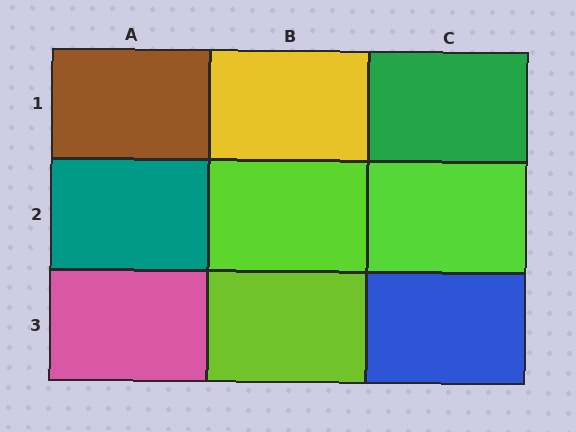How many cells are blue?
1 cell is blue.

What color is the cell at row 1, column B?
Yellow.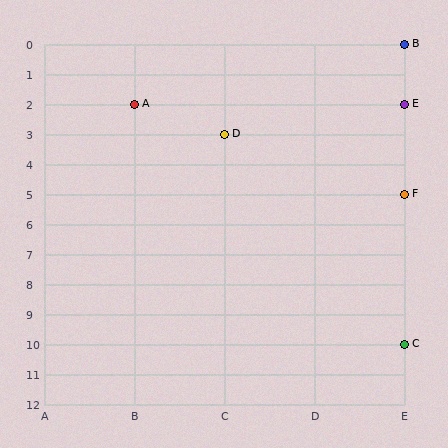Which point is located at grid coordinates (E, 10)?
Point C is at (E, 10).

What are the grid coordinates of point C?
Point C is at grid coordinates (E, 10).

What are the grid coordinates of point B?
Point B is at grid coordinates (E, 0).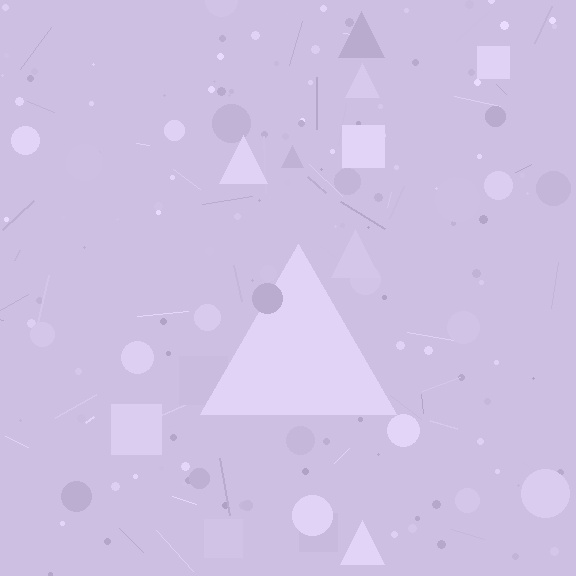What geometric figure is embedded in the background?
A triangle is embedded in the background.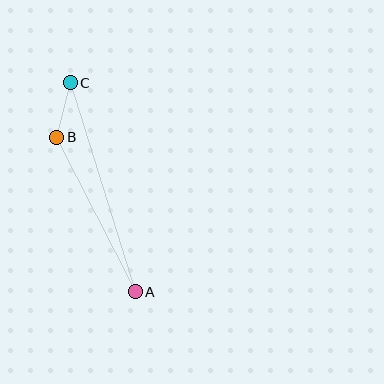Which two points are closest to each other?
Points B and C are closest to each other.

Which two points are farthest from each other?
Points A and C are farthest from each other.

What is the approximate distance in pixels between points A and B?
The distance between A and B is approximately 173 pixels.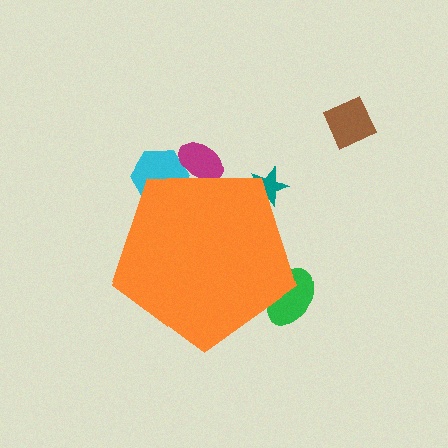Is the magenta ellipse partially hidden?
Yes, the magenta ellipse is partially hidden behind the orange pentagon.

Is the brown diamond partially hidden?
No, the brown diamond is fully visible.